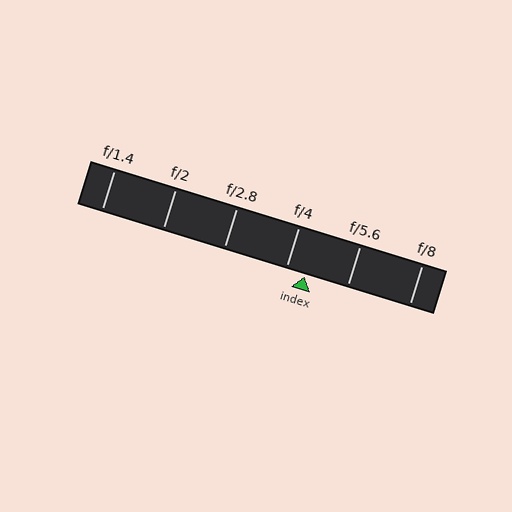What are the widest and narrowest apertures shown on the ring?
The widest aperture shown is f/1.4 and the narrowest is f/8.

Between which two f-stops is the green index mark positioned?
The index mark is between f/4 and f/5.6.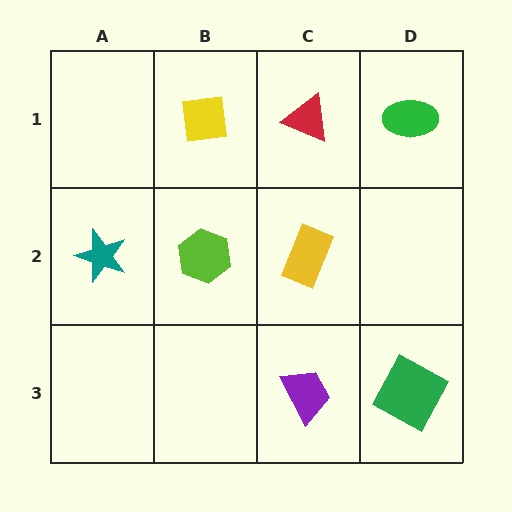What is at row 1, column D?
A green ellipse.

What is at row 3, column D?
A green square.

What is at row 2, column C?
A yellow rectangle.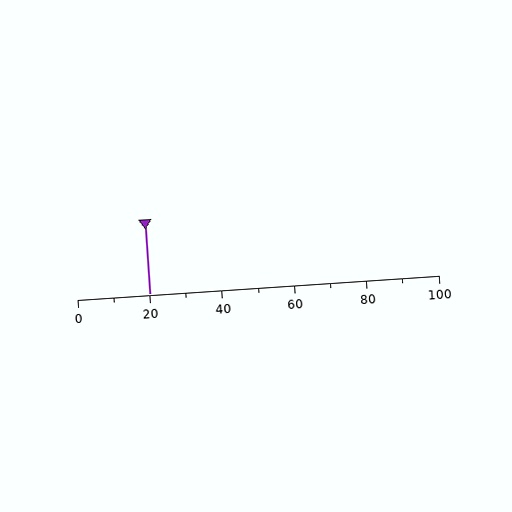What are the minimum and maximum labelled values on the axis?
The axis runs from 0 to 100.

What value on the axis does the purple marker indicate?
The marker indicates approximately 20.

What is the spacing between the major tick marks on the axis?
The major ticks are spaced 20 apart.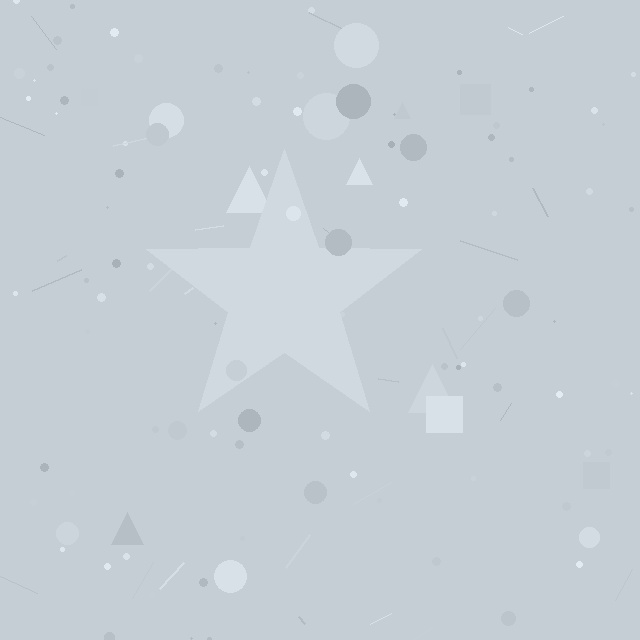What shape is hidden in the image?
A star is hidden in the image.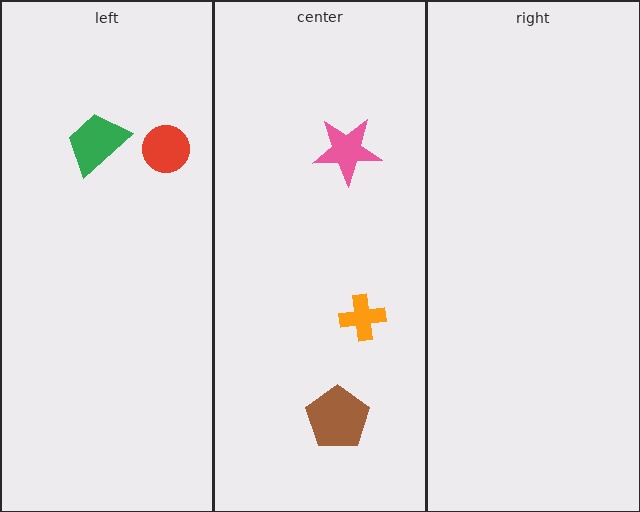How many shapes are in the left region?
2.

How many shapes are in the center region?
3.